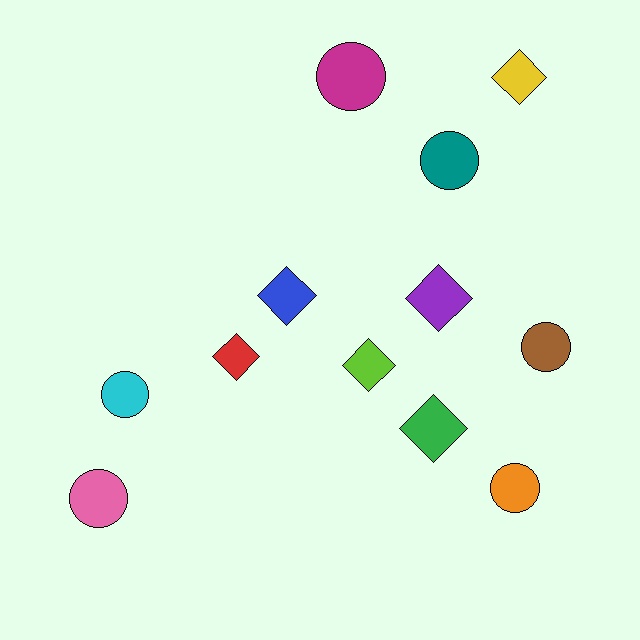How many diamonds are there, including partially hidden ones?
There are 6 diamonds.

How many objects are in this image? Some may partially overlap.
There are 12 objects.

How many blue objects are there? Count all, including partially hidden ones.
There is 1 blue object.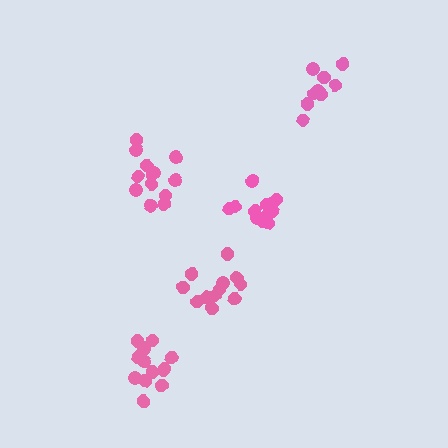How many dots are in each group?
Group 1: 12 dots, Group 2: 13 dots, Group 3: 13 dots, Group 4: 13 dots, Group 5: 9 dots (60 total).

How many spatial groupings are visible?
There are 5 spatial groupings.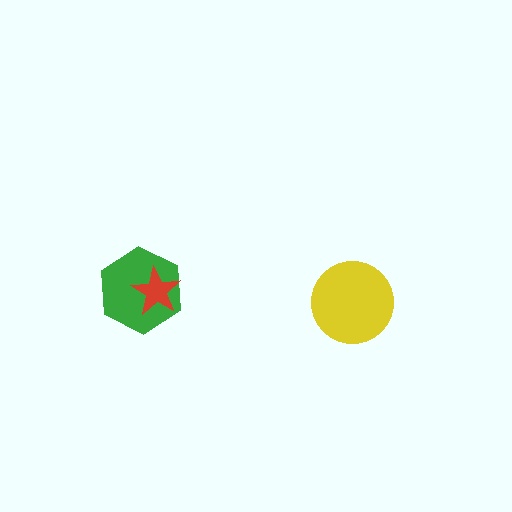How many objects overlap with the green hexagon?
1 object overlaps with the green hexagon.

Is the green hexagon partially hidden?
Yes, it is partially covered by another shape.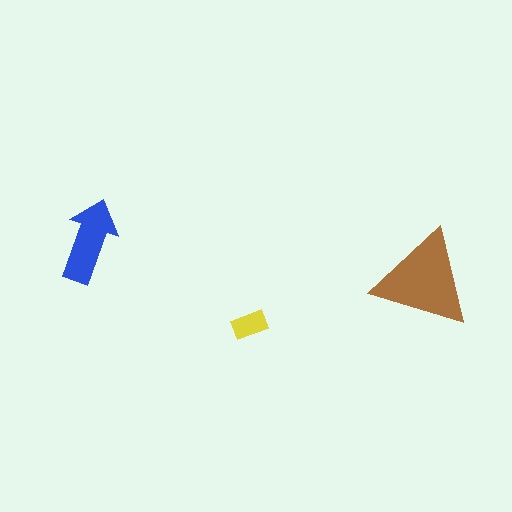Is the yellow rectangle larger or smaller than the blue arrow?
Smaller.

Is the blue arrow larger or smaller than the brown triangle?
Smaller.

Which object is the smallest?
The yellow rectangle.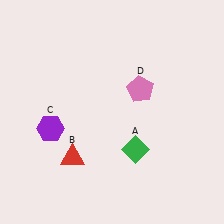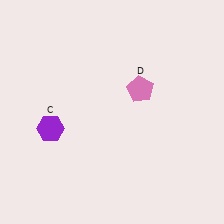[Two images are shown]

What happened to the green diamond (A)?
The green diamond (A) was removed in Image 2. It was in the bottom-right area of Image 1.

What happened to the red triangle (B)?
The red triangle (B) was removed in Image 2. It was in the bottom-left area of Image 1.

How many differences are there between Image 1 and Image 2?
There are 2 differences between the two images.